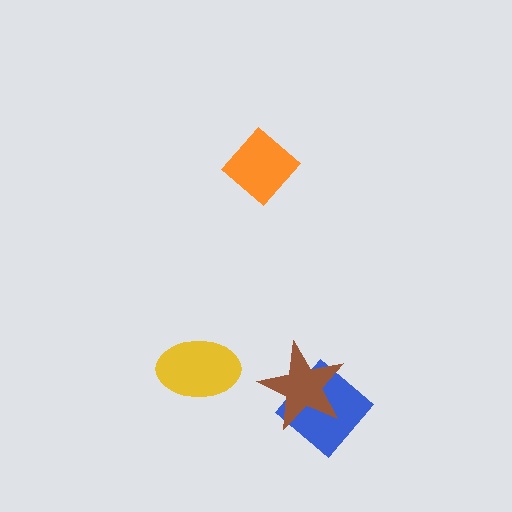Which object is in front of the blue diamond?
The brown star is in front of the blue diamond.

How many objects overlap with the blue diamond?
1 object overlaps with the blue diamond.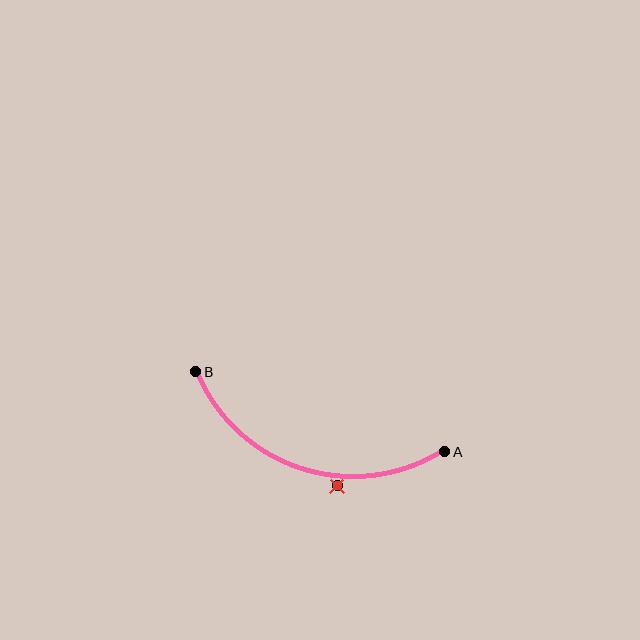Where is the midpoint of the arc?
The arc midpoint is the point on the curve farthest from the straight line joining A and B. It sits below that line.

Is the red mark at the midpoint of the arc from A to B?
No — the red mark does not lie on the arc at all. It sits slightly outside the curve.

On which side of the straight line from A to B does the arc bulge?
The arc bulges below the straight line connecting A and B.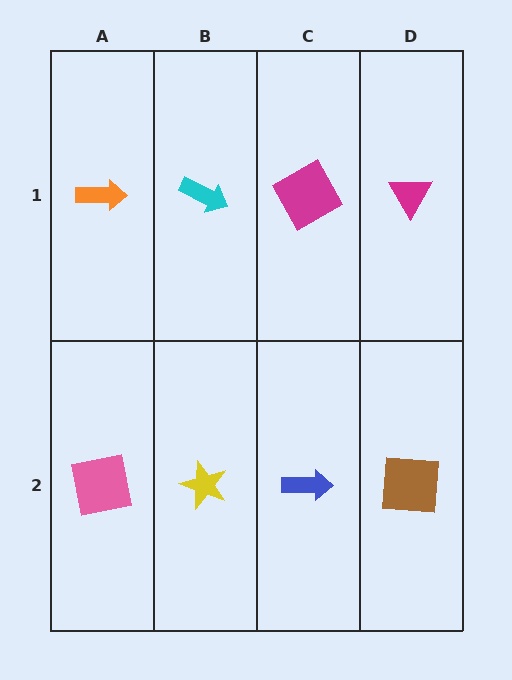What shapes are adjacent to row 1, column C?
A blue arrow (row 2, column C), a cyan arrow (row 1, column B), a magenta triangle (row 1, column D).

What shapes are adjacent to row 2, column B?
A cyan arrow (row 1, column B), a pink square (row 2, column A), a blue arrow (row 2, column C).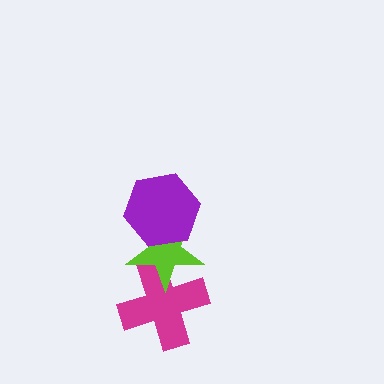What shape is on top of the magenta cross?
The lime star is on top of the magenta cross.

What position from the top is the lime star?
The lime star is 2nd from the top.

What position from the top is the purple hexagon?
The purple hexagon is 1st from the top.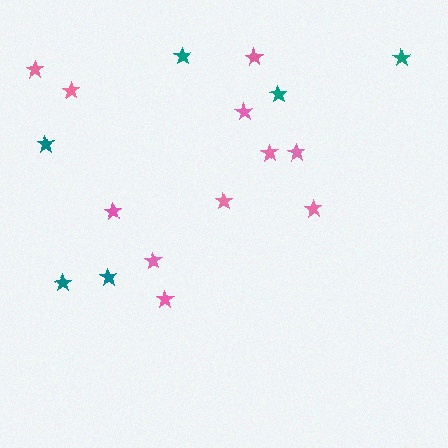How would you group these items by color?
There are 2 groups: one group of teal stars (6) and one group of pink stars (11).